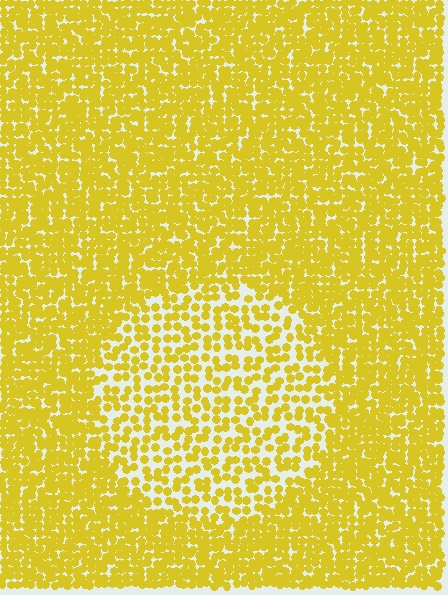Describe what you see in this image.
The image contains small yellow elements arranged at two different densities. A circle-shaped region is visible where the elements are less densely packed than the surrounding area.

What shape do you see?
I see a circle.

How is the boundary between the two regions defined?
The boundary is defined by a change in element density (approximately 1.9x ratio). All elements are the same color, size, and shape.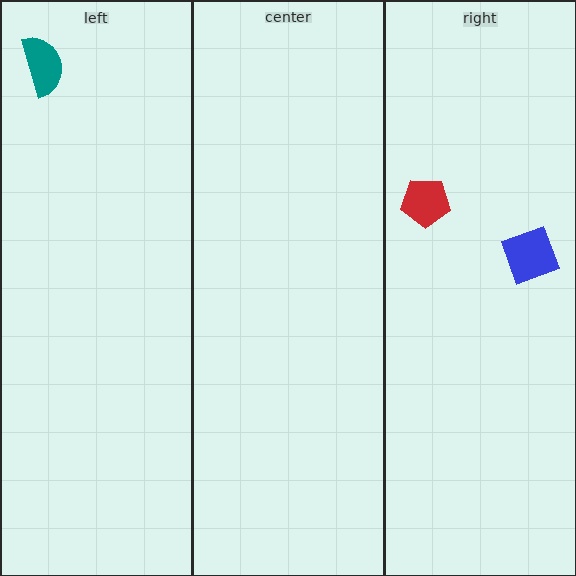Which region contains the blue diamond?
The right region.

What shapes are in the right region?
The red pentagon, the blue diamond.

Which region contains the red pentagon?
The right region.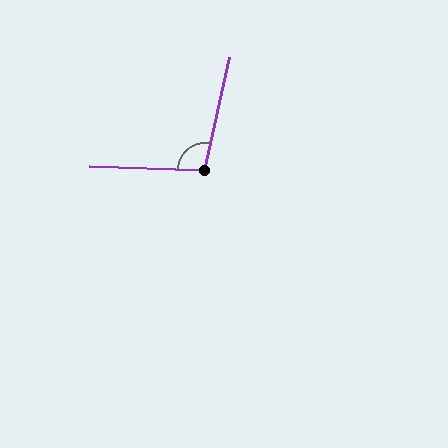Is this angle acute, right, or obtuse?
It is obtuse.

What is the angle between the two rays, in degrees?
Approximately 100 degrees.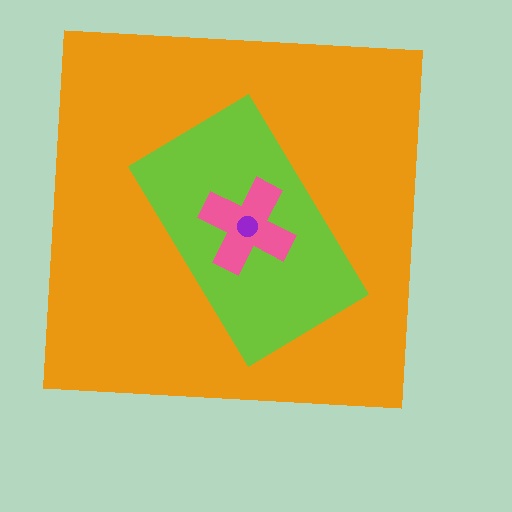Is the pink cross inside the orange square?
Yes.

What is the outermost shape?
The orange square.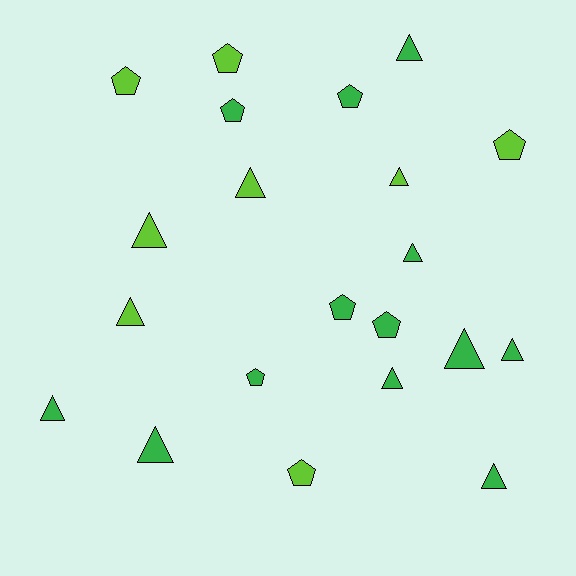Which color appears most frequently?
Green, with 13 objects.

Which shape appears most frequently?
Triangle, with 12 objects.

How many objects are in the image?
There are 21 objects.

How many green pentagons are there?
There are 5 green pentagons.